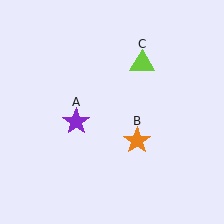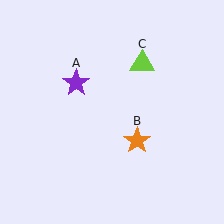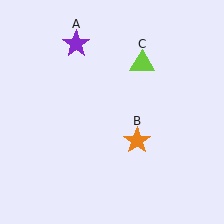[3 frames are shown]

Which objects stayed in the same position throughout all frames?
Orange star (object B) and lime triangle (object C) remained stationary.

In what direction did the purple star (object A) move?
The purple star (object A) moved up.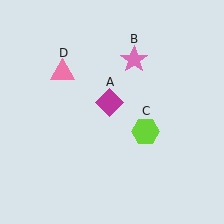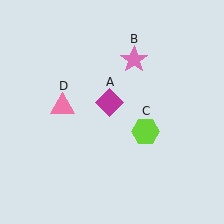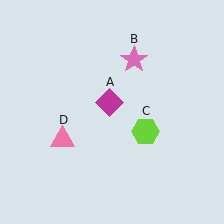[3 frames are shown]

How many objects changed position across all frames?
1 object changed position: pink triangle (object D).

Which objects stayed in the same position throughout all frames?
Magenta diamond (object A) and pink star (object B) and lime hexagon (object C) remained stationary.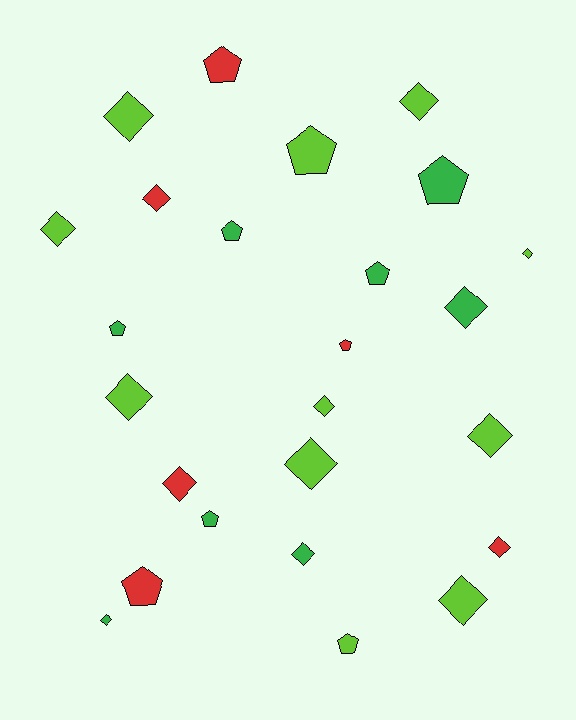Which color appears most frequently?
Lime, with 11 objects.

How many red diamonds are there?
There are 3 red diamonds.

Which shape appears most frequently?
Diamond, with 15 objects.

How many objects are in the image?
There are 25 objects.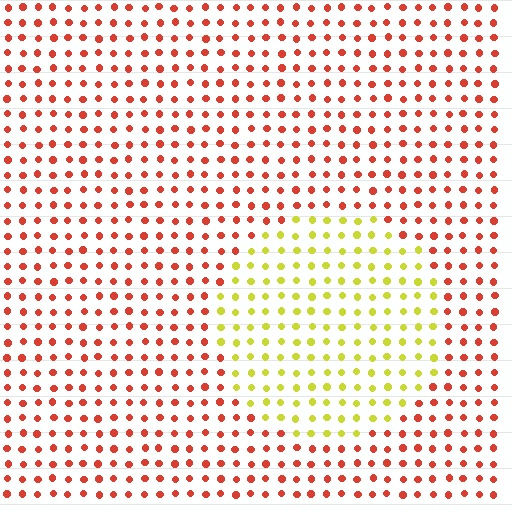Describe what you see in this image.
The image is filled with small red elements in a uniform arrangement. A circle-shaped region is visible where the elements are tinted to a slightly different hue, forming a subtle color boundary.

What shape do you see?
I see a circle.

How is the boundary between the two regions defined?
The boundary is defined purely by a slight shift in hue (about 62 degrees). Spacing, size, and orientation are identical on both sides.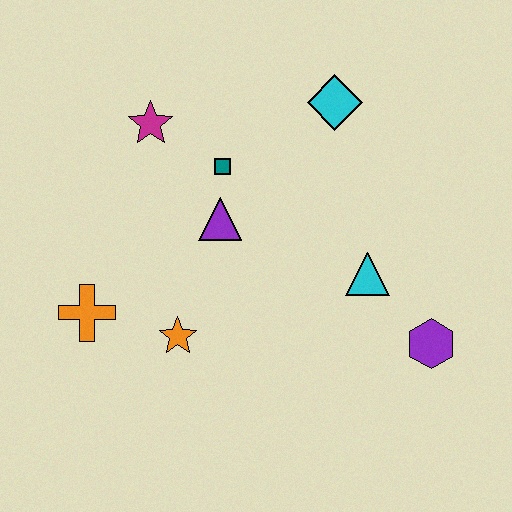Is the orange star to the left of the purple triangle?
Yes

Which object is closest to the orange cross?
The orange star is closest to the orange cross.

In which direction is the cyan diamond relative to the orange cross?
The cyan diamond is to the right of the orange cross.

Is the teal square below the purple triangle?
No